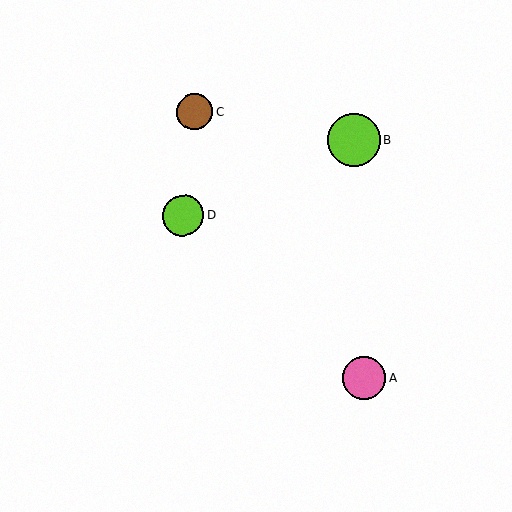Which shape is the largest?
The lime circle (labeled B) is the largest.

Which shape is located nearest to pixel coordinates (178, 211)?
The lime circle (labeled D) at (183, 216) is nearest to that location.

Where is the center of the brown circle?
The center of the brown circle is at (194, 112).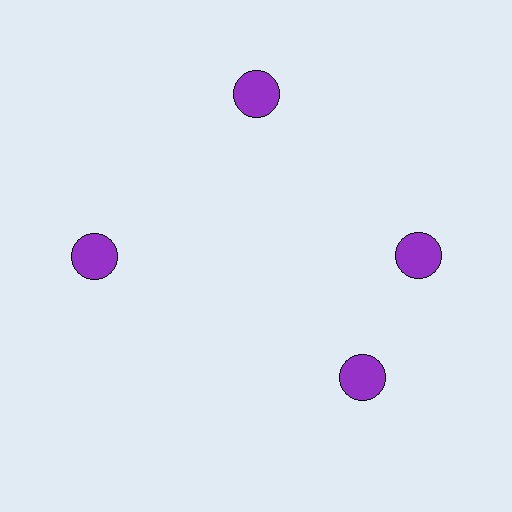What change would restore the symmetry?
The symmetry would be restored by rotating it back into even spacing with its neighbors so that all 4 circles sit at equal angles and equal distance from the center.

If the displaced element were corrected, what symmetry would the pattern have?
It would have 4-fold rotational symmetry — the pattern would map onto itself every 90 degrees.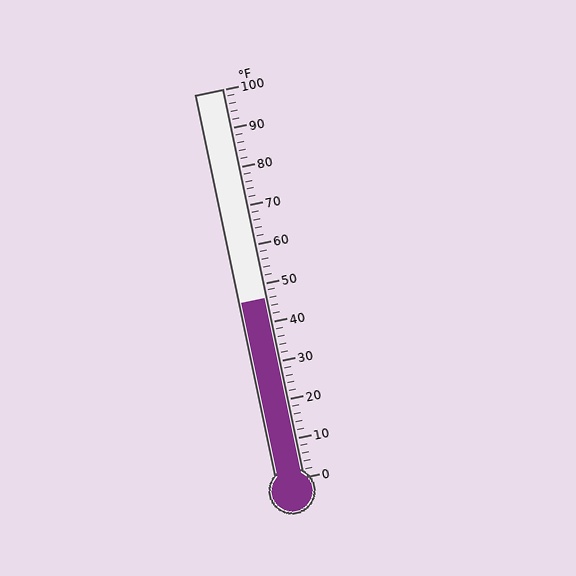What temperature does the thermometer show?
The thermometer shows approximately 46°F.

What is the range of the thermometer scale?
The thermometer scale ranges from 0°F to 100°F.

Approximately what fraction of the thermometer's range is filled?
The thermometer is filled to approximately 45% of its range.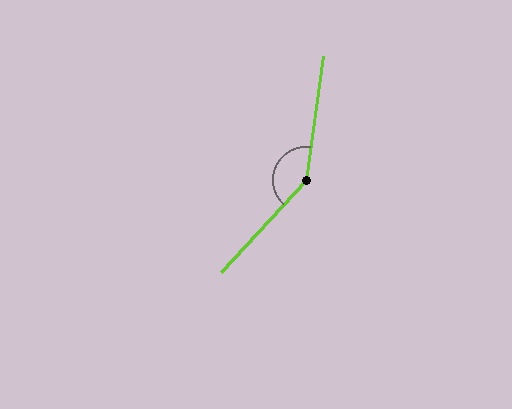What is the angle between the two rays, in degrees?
Approximately 146 degrees.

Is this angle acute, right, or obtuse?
It is obtuse.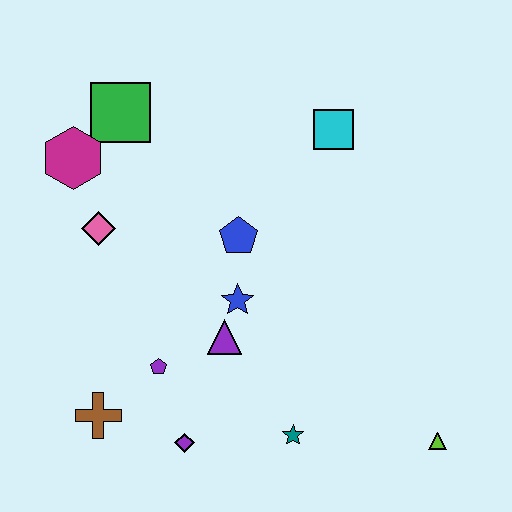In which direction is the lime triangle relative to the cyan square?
The lime triangle is below the cyan square.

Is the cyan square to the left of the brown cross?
No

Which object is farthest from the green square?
The lime triangle is farthest from the green square.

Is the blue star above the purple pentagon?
Yes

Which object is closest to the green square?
The magenta hexagon is closest to the green square.